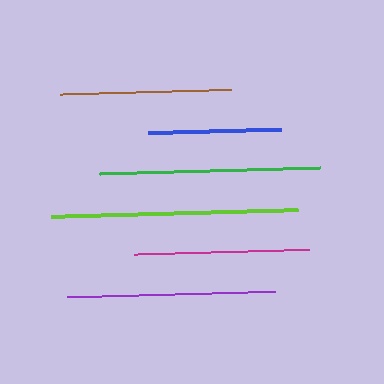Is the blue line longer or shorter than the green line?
The green line is longer than the blue line.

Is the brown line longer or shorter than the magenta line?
The magenta line is longer than the brown line.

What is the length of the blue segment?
The blue segment is approximately 133 pixels long.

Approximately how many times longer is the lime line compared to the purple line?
The lime line is approximately 1.2 times the length of the purple line.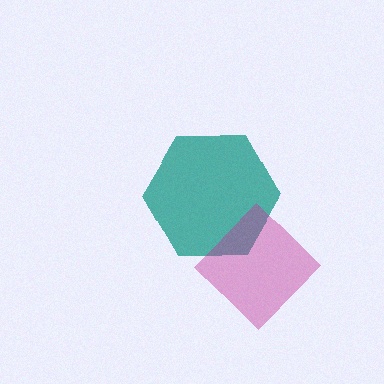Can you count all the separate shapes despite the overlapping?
Yes, there are 2 separate shapes.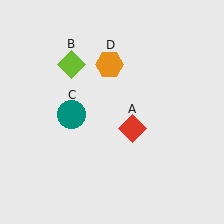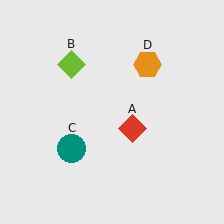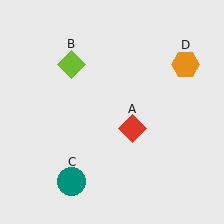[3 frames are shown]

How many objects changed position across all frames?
2 objects changed position: teal circle (object C), orange hexagon (object D).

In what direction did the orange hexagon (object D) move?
The orange hexagon (object D) moved right.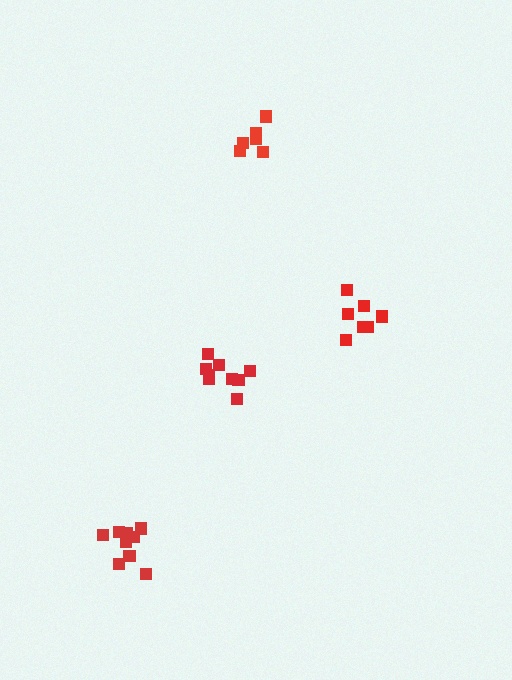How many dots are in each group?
Group 1: 9 dots, Group 2: 6 dots, Group 3: 9 dots, Group 4: 8 dots (32 total).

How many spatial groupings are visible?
There are 4 spatial groupings.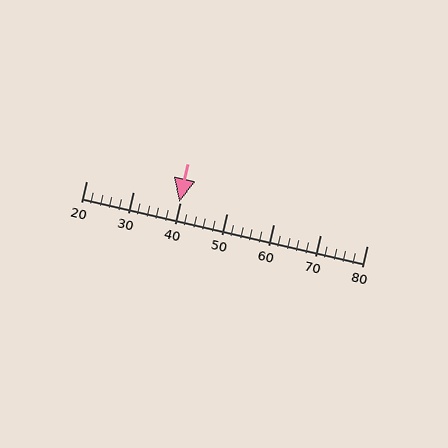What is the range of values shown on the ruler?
The ruler shows values from 20 to 80.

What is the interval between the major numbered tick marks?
The major tick marks are spaced 10 units apart.